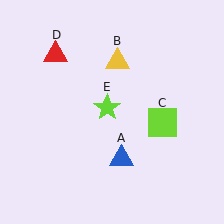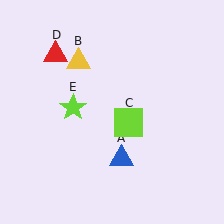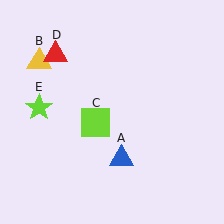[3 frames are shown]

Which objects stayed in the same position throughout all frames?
Blue triangle (object A) and red triangle (object D) remained stationary.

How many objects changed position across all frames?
3 objects changed position: yellow triangle (object B), lime square (object C), lime star (object E).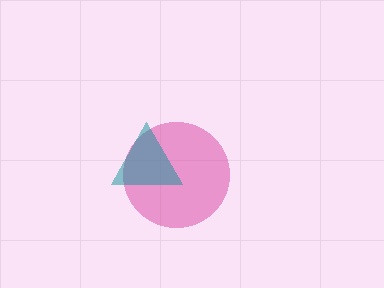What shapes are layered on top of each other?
The layered shapes are: a magenta circle, a teal triangle.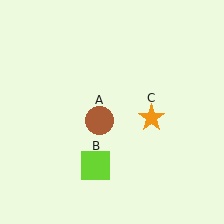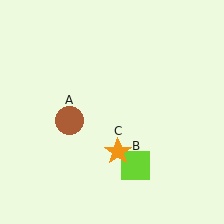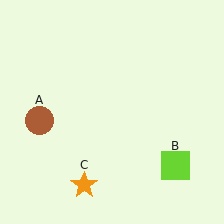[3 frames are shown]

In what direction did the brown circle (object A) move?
The brown circle (object A) moved left.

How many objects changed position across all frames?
3 objects changed position: brown circle (object A), lime square (object B), orange star (object C).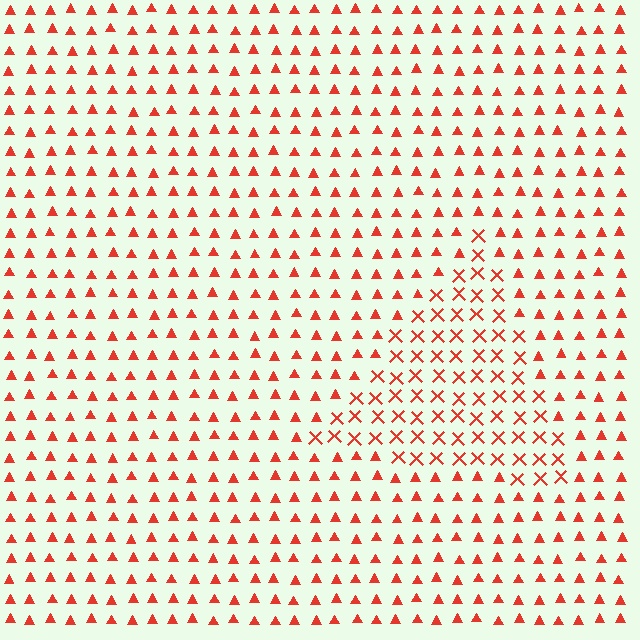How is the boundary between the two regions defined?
The boundary is defined by a change in element shape: X marks inside vs. triangles outside. All elements share the same color and spacing.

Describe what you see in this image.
The image is filled with small red elements arranged in a uniform grid. A triangle-shaped region contains X marks, while the surrounding area contains triangles. The boundary is defined purely by the change in element shape.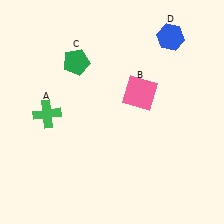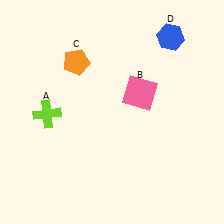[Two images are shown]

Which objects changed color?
A changed from green to lime. C changed from green to orange.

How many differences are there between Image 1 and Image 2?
There are 2 differences between the two images.